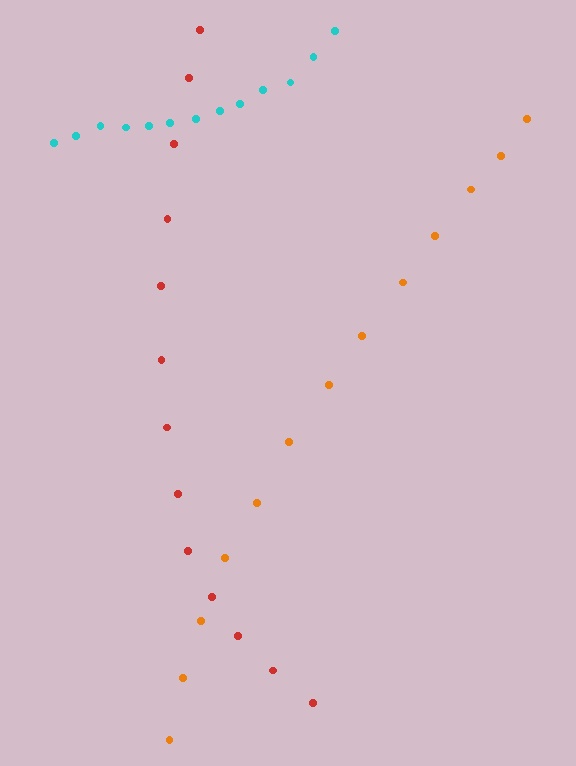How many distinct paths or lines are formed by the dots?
There are 3 distinct paths.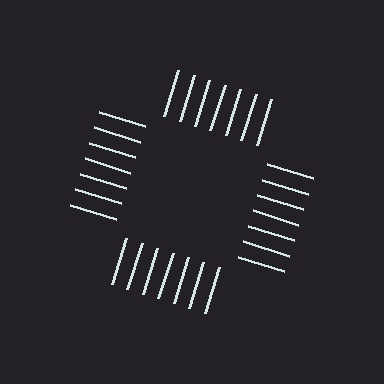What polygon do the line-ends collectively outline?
An illusory square — the line segments terminate on its edges but no continuous stroke is drawn.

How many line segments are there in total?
28 — 7 along each of the 4 edges.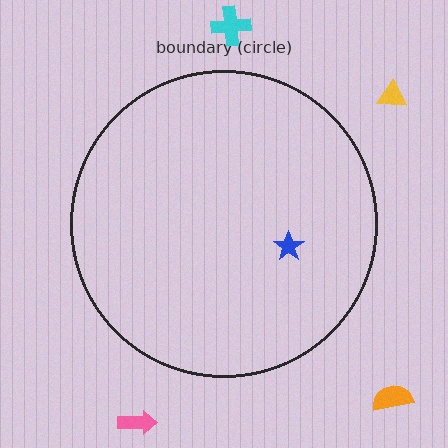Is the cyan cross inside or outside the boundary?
Outside.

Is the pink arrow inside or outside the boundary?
Outside.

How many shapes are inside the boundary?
1 inside, 4 outside.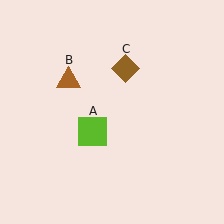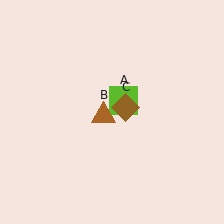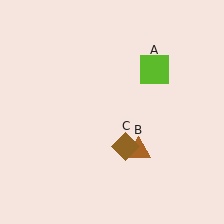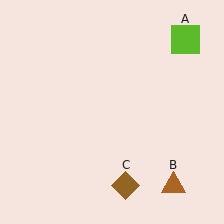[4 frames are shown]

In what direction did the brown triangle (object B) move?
The brown triangle (object B) moved down and to the right.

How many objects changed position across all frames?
3 objects changed position: lime square (object A), brown triangle (object B), brown diamond (object C).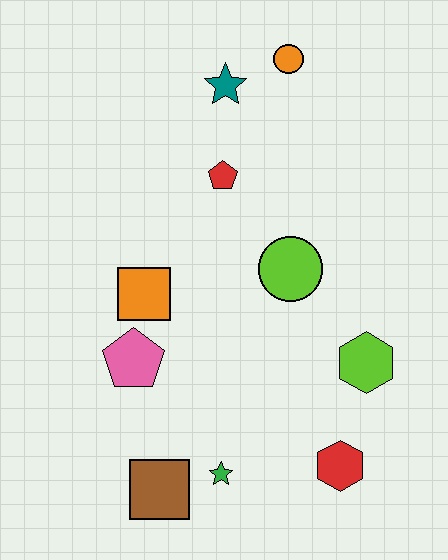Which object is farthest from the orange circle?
The brown square is farthest from the orange circle.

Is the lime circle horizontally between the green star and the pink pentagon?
No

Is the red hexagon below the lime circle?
Yes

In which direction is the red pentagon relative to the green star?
The red pentagon is above the green star.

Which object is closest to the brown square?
The green star is closest to the brown square.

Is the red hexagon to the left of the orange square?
No